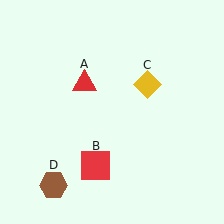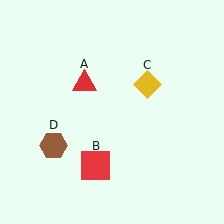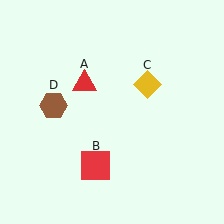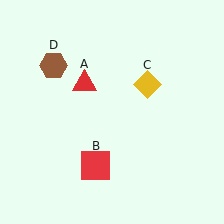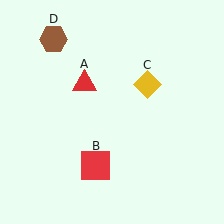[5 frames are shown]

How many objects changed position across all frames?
1 object changed position: brown hexagon (object D).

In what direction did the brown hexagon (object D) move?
The brown hexagon (object D) moved up.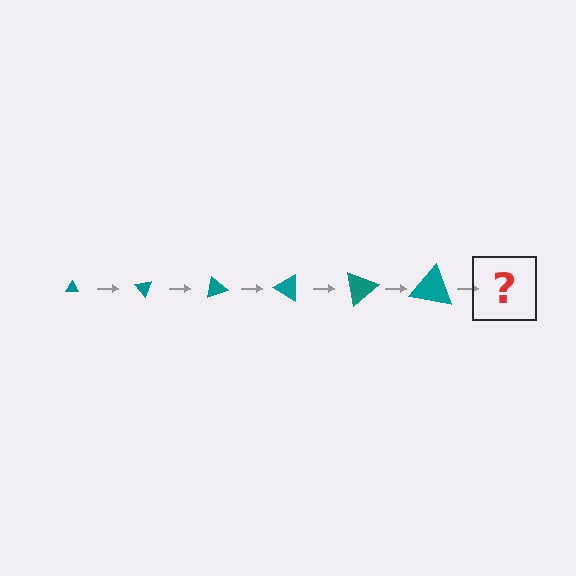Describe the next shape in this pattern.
It should be a triangle, larger than the previous one and rotated 300 degrees from the start.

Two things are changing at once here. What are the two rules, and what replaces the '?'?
The two rules are that the triangle grows larger each step and it rotates 50 degrees each step. The '?' should be a triangle, larger than the previous one and rotated 300 degrees from the start.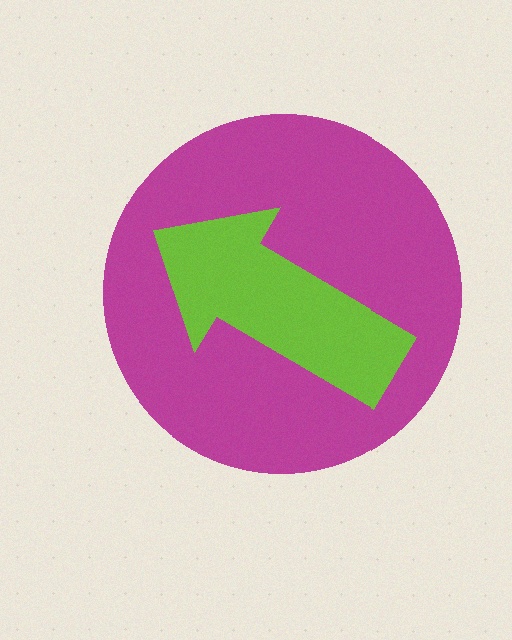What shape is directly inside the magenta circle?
The lime arrow.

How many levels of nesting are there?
2.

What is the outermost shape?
The magenta circle.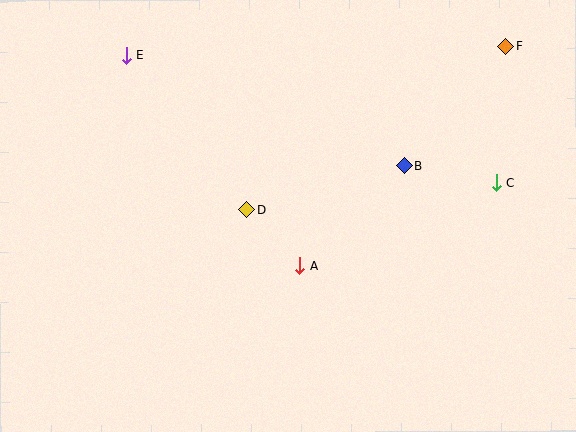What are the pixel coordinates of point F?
Point F is at (506, 46).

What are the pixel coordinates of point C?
Point C is at (496, 183).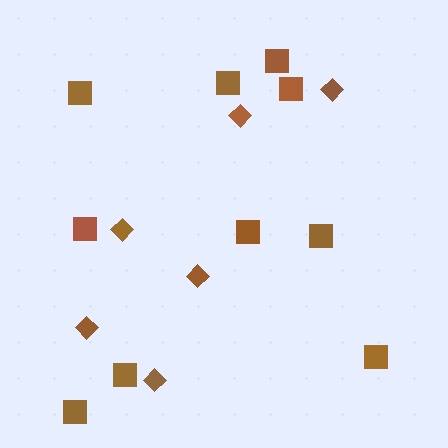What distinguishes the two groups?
There are 2 groups: one group of diamonds (6) and one group of squares (10).